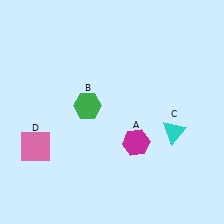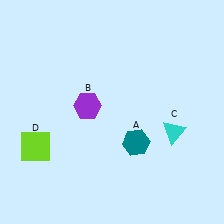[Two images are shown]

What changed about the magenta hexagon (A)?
In Image 1, A is magenta. In Image 2, it changed to teal.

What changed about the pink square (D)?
In Image 1, D is pink. In Image 2, it changed to lime.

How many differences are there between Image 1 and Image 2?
There are 3 differences between the two images.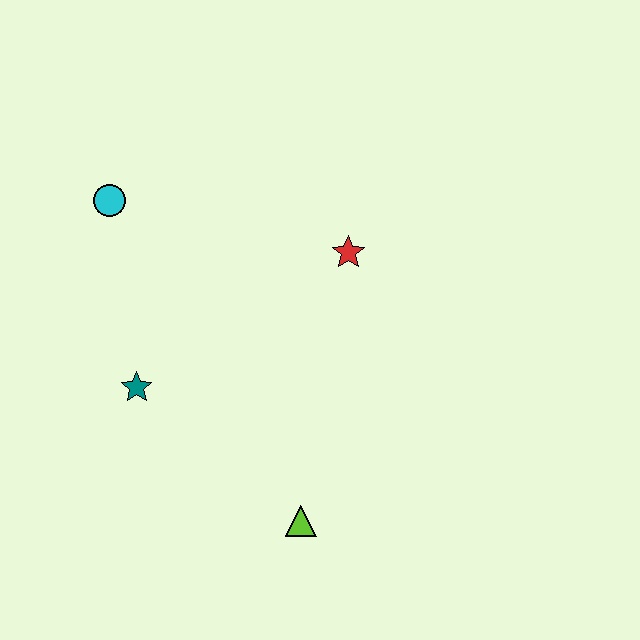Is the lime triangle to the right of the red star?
No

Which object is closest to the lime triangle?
The teal star is closest to the lime triangle.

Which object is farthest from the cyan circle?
The lime triangle is farthest from the cyan circle.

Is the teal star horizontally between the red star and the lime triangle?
No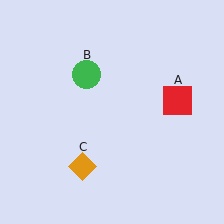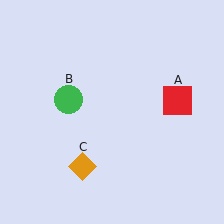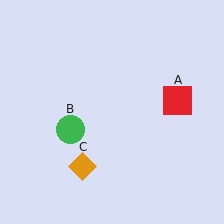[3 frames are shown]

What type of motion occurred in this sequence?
The green circle (object B) rotated counterclockwise around the center of the scene.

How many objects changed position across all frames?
1 object changed position: green circle (object B).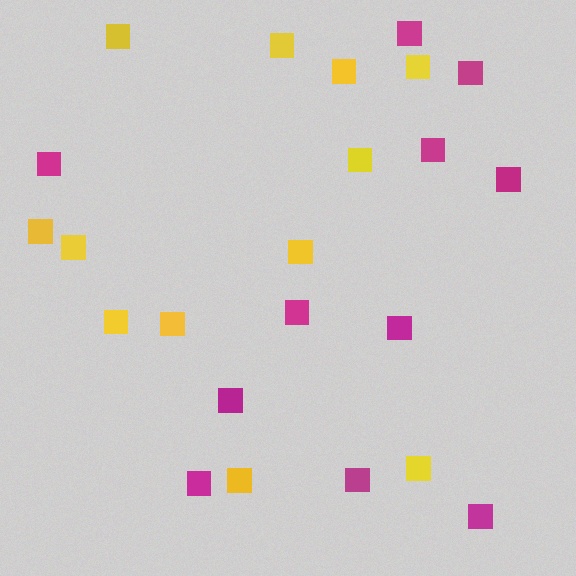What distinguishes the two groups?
There are 2 groups: one group of yellow squares (12) and one group of magenta squares (11).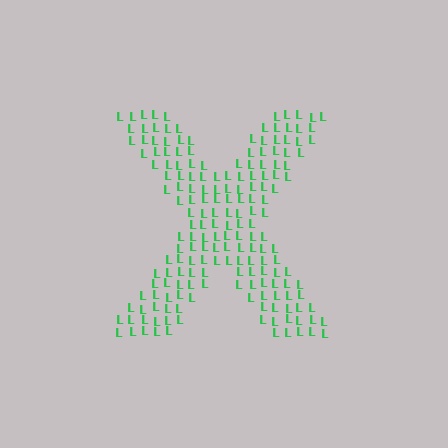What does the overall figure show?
The overall figure shows the letter X.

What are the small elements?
The small elements are letter L's.